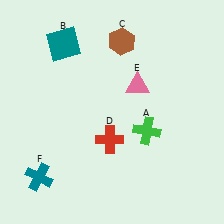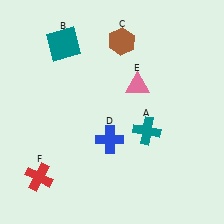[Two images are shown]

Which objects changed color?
A changed from green to teal. D changed from red to blue. F changed from teal to red.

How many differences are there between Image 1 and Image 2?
There are 3 differences between the two images.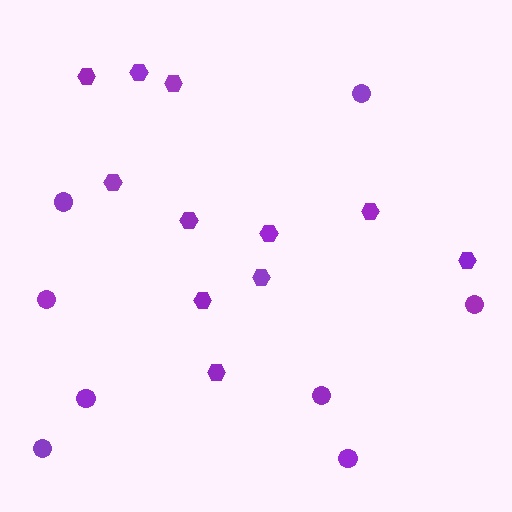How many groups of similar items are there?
There are 2 groups: one group of hexagons (11) and one group of circles (8).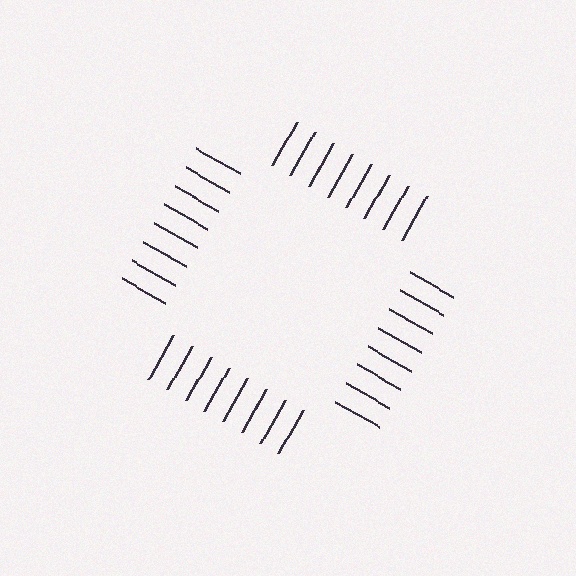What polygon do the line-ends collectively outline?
An illusory square — the line segments terminate on its edges but no continuous stroke is drawn.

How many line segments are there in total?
32 — 8 along each of the 4 edges.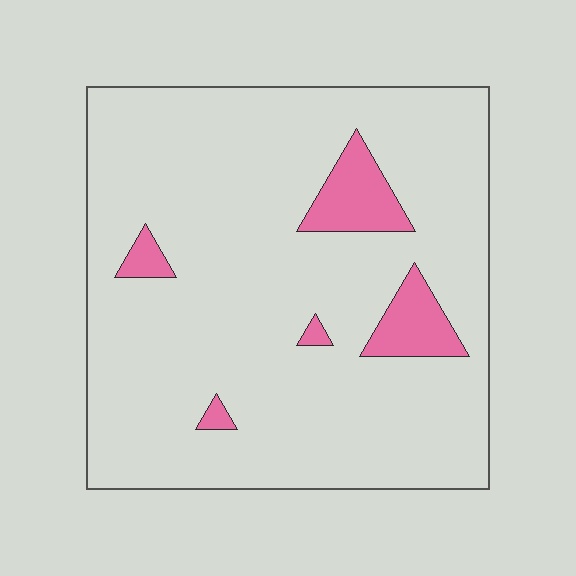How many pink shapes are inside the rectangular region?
5.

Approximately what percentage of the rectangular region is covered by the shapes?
Approximately 10%.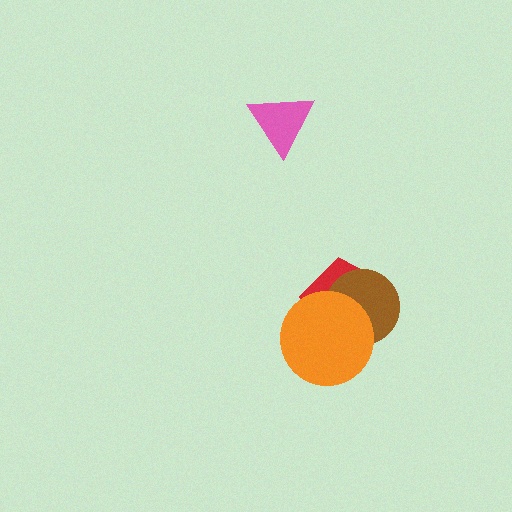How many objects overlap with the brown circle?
2 objects overlap with the brown circle.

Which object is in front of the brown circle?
The orange circle is in front of the brown circle.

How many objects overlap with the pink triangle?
0 objects overlap with the pink triangle.